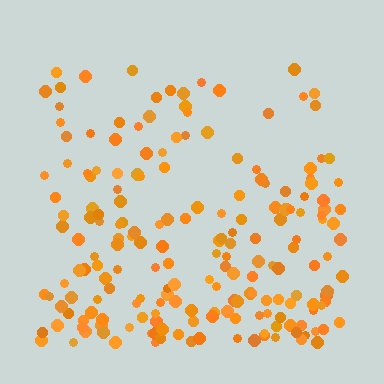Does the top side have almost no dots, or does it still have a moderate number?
Still a moderate number, just noticeably fewer than the bottom.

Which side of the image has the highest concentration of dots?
The bottom.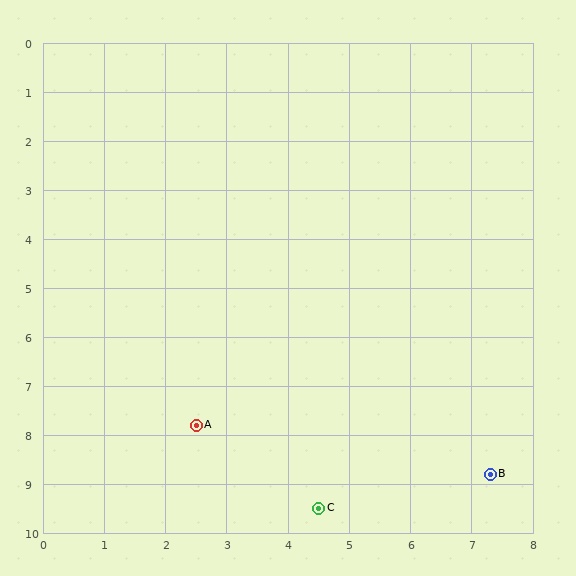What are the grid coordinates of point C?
Point C is at approximately (4.5, 9.5).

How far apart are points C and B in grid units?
Points C and B are about 2.9 grid units apart.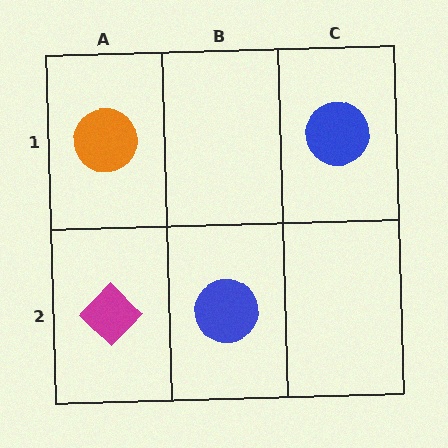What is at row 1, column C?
A blue circle.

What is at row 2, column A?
A magenta diamond.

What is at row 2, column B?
A blue circle.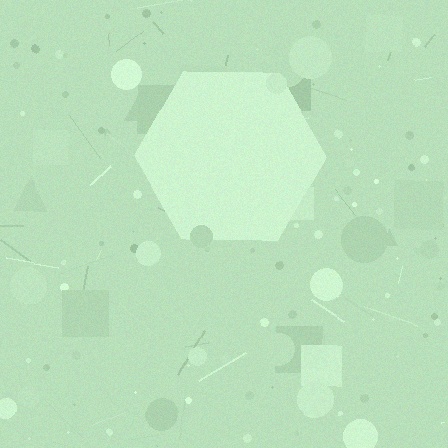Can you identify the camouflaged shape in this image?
The camouflaged shape is a hexagon.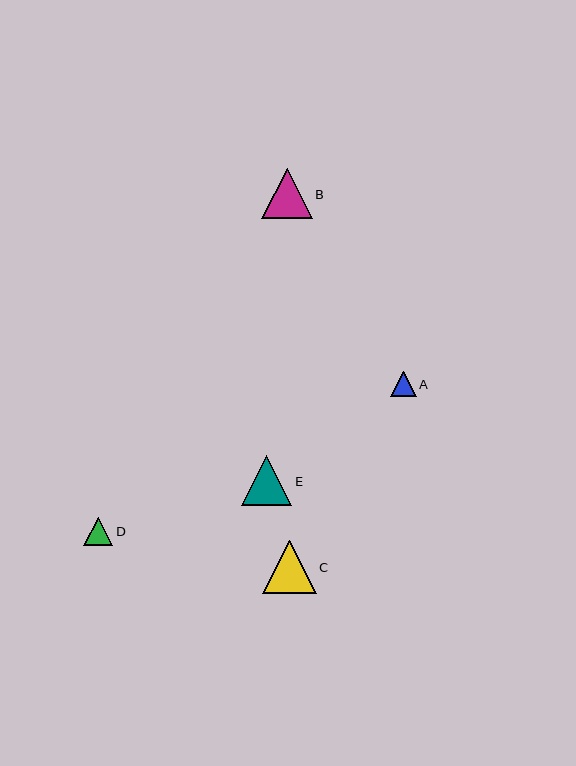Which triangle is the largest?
Triangle C is the largest with a size of approximately 53 pixels.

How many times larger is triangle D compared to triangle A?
Triangle D is approximately 1.1 times the size of triangle A.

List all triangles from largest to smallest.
From largest to smallest: C, B, E, D, A.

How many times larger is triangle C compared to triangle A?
Triangle C is approximately 2.1 times the size of triangle A.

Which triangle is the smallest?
Triangle A is the smallest with a size of approximately 25 pixels.